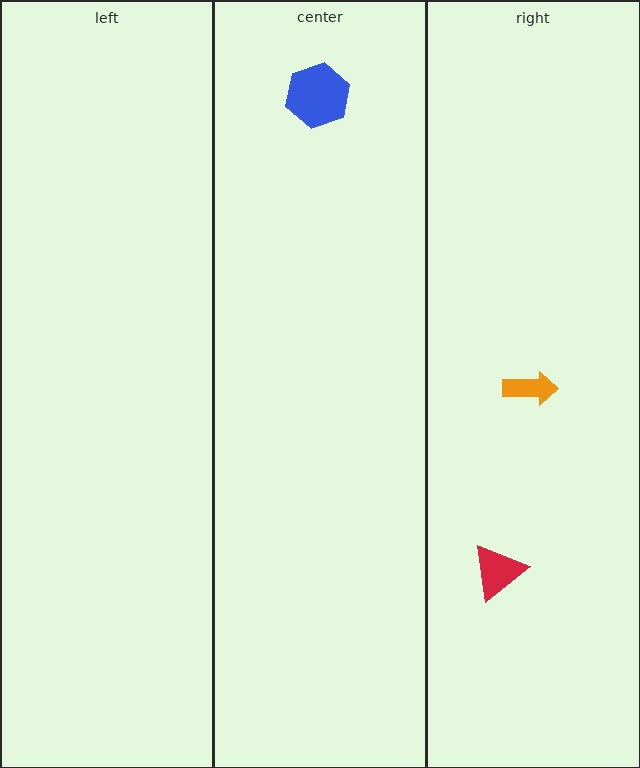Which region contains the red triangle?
The right region.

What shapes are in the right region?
The red triangle, the orange arrow.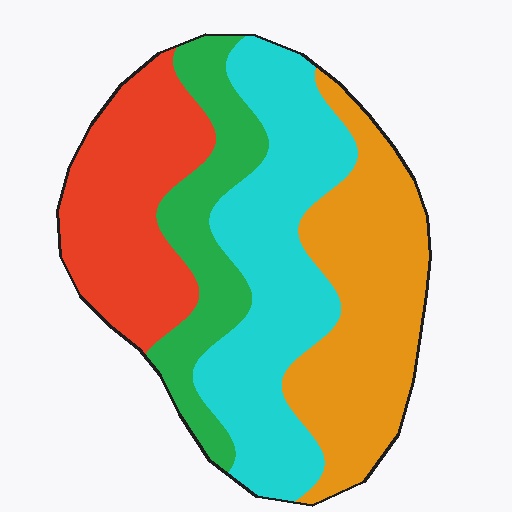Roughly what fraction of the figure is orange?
Orange covers roughly 30% of the figure.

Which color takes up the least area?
Green, at roughly 15%.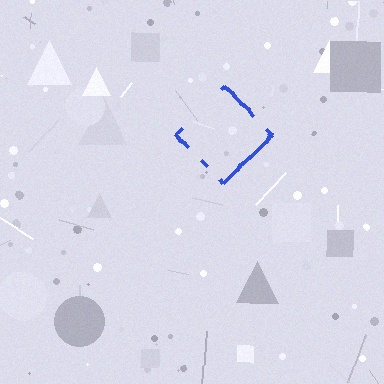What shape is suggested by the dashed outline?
The dashed outline suggests a diamond.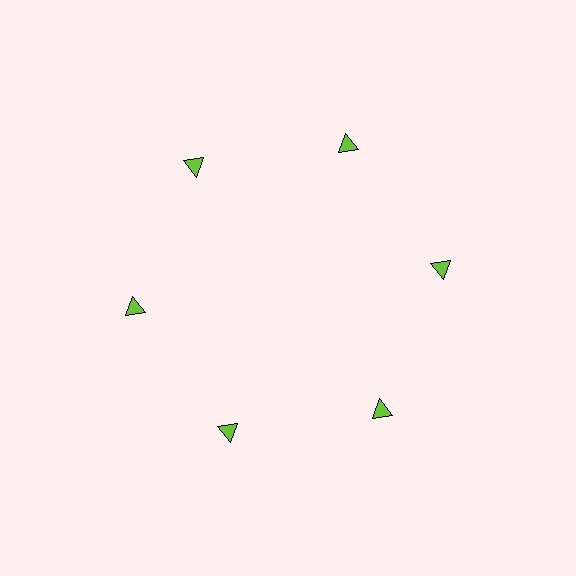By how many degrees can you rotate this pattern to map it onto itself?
The pattern maps onto itself every 60 degrees of rotation.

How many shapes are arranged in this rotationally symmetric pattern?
There are 6 shapes, arranged in 6 groups of 1.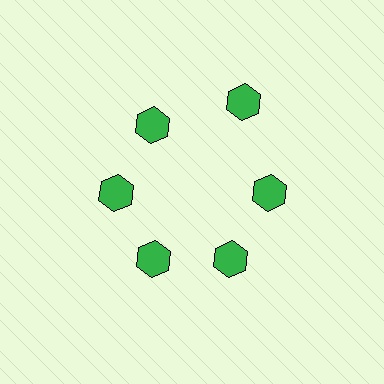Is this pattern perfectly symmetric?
No. The 6 green hexagons are arranged in a ring, but one element near the 1 o'clock position is pushed outward from the center, breaking the 6-fold rotational symmetry.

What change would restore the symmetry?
The symmetry would be restored by moving it inward, back onto the ring so that all 6 hexagons sit at equal angles and equal distance from the center.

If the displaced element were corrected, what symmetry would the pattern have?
It would have 6-fold rotational symmetry — the pattern would map onto itself every 60 degrees.